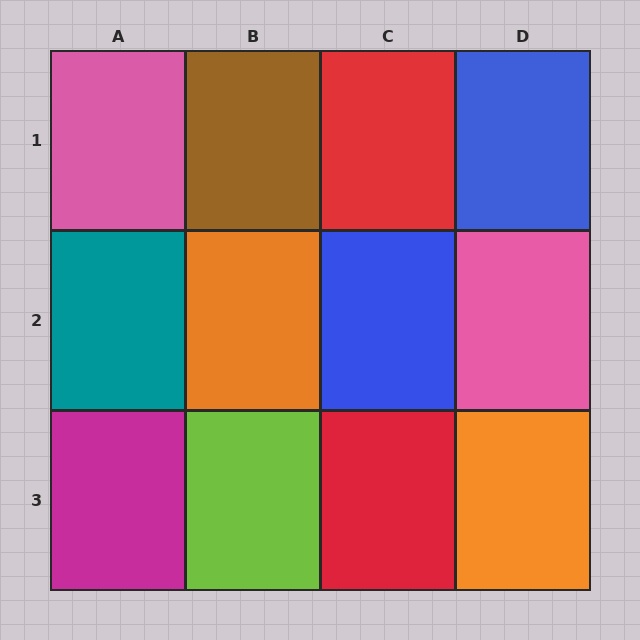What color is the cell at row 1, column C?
Red.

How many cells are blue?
2 cells are blue.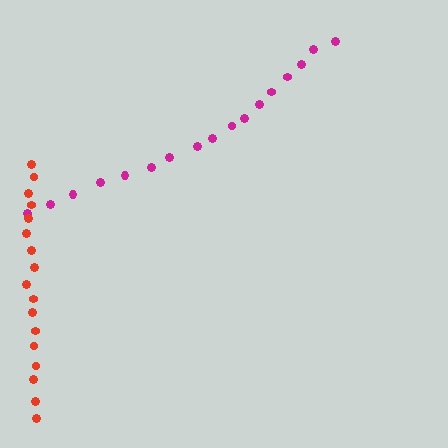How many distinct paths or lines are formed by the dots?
There are 2 distinct paths.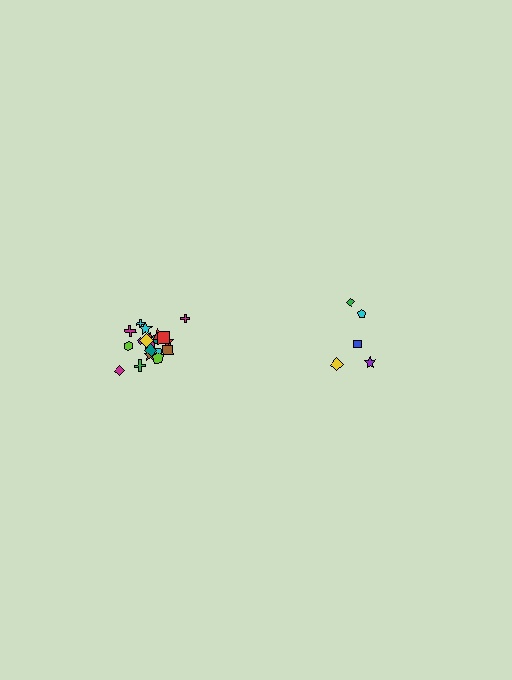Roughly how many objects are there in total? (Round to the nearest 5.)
Roughly 25 objects in total.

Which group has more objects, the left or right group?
The left group.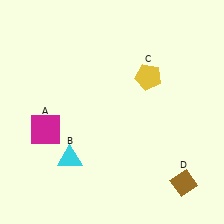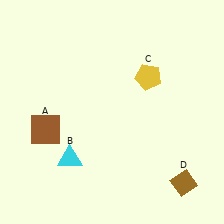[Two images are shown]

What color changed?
The square (A) changed from magenta in Image 1 to brown in Image 2.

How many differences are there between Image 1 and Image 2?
There is 1 difference between the two images.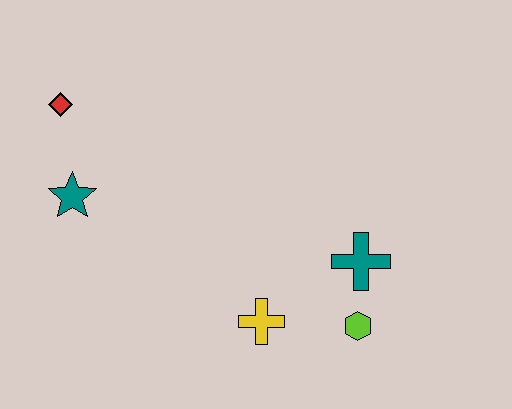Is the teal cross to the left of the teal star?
No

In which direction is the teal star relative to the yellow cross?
The teal star is to the left of the yellow cross.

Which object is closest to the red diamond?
The teal star is closest to the red diamond.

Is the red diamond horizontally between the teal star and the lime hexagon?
No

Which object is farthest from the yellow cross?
The red diamond is farthest from the yellow cross.